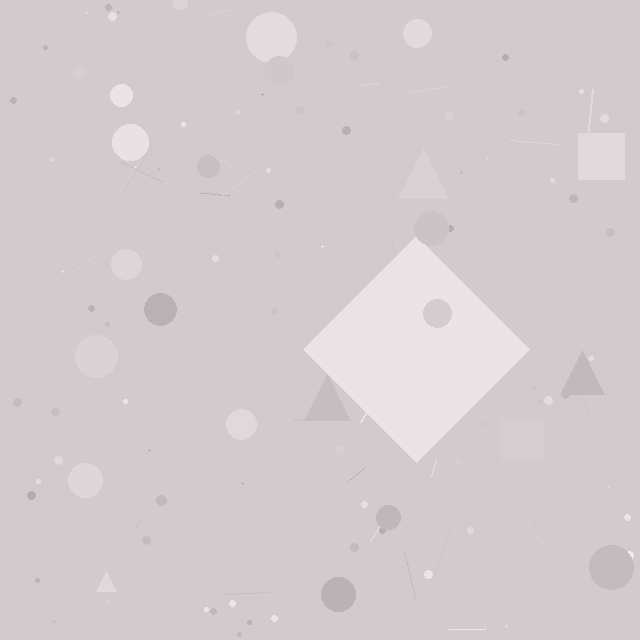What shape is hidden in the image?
A diamond is hidden in the image.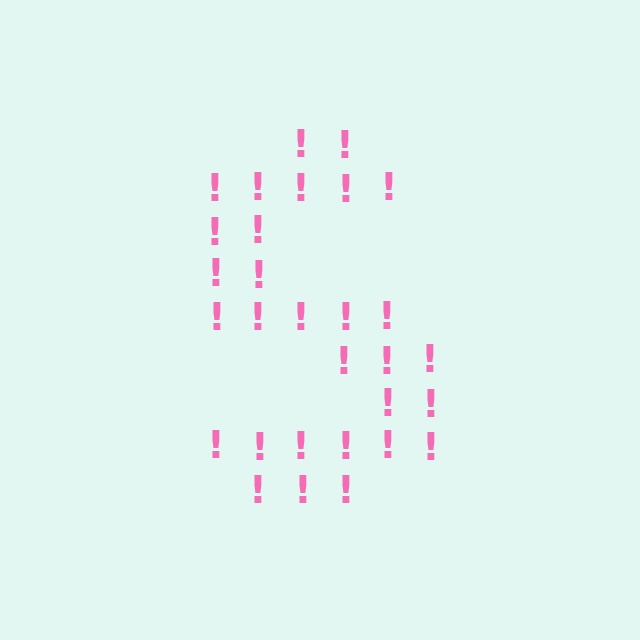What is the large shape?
The large shape is the letter S.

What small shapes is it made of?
It is made of small exclamation marks.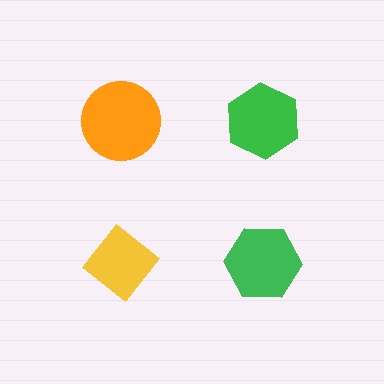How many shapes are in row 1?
2 shapes.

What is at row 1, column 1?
An orange circle.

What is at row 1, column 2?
A green hexagon.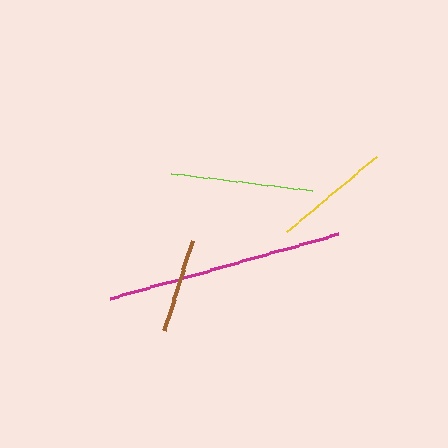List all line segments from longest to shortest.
From longest to shortest: magenta, lime, yellow, brown.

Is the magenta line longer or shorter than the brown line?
The magenta line is longer than the brown line.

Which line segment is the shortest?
The brown line is the shortest at approximately 94 pixels.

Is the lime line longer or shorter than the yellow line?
The lime line is longer than the yellow line.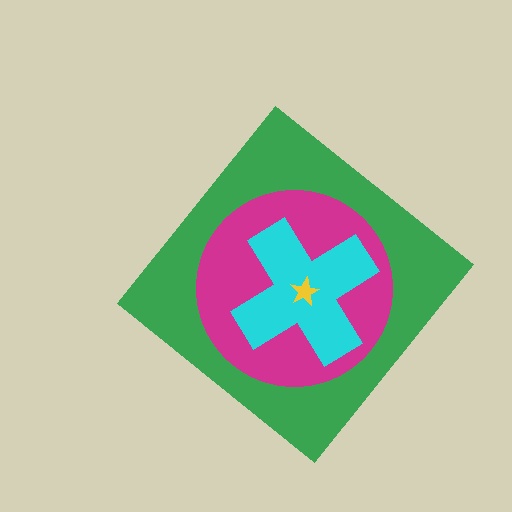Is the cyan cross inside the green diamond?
Yes.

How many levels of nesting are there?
4.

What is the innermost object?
The yellow star.